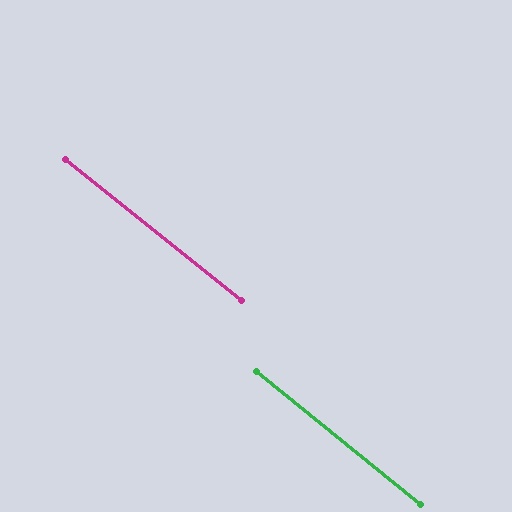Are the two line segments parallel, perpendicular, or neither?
Parallel — their directions differ by only 0.5°.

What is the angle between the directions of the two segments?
Approximately 0 degrees.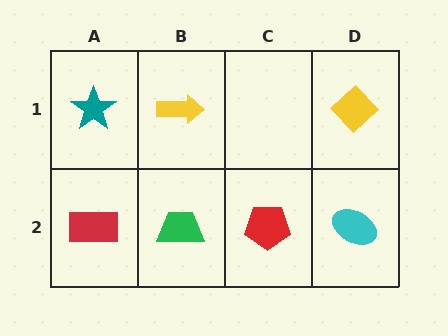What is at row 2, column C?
A red pentagon.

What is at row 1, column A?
A teal star.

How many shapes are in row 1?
3 shapes.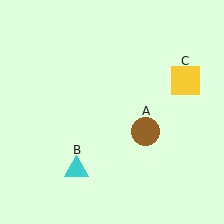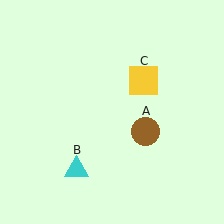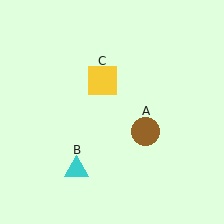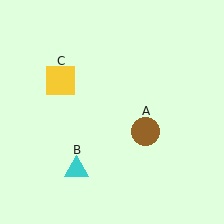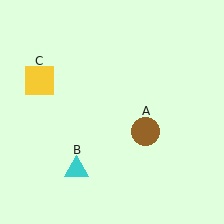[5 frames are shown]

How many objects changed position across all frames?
1 object changed position: yellow square (object C).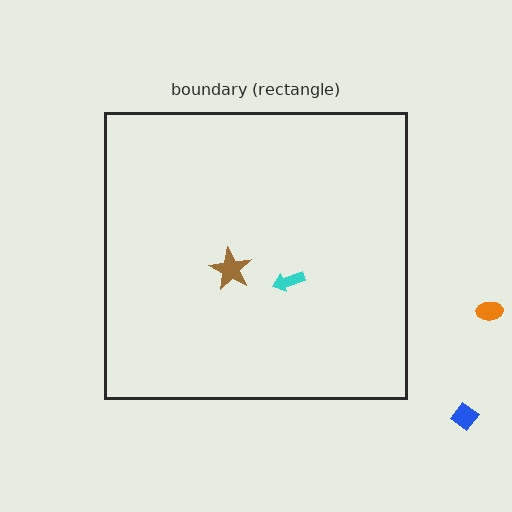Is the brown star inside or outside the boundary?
Inside.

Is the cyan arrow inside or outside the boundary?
Inside.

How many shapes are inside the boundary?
2 inside, 2 outside.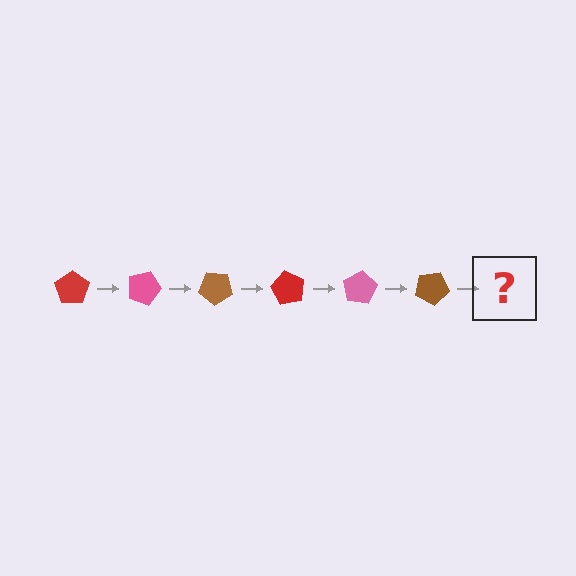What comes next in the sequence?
The next element should be a red pentagon, rotated 120 degrees from the start.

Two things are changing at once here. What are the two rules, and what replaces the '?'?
The two rules are that it rotates 20 degrees each step and the color cycles through red, pink, and brown. The '?' should be a red pentagon, rotated 120 degrees from the start.